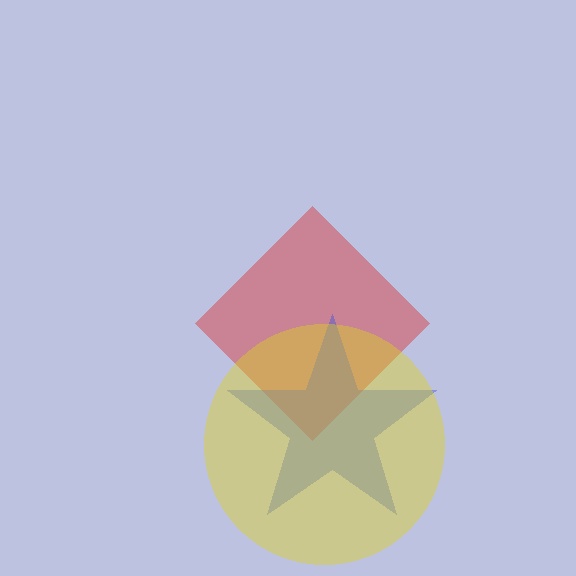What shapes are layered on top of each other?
The layered shapes are: a red diamond, a blue star, a yellow circle.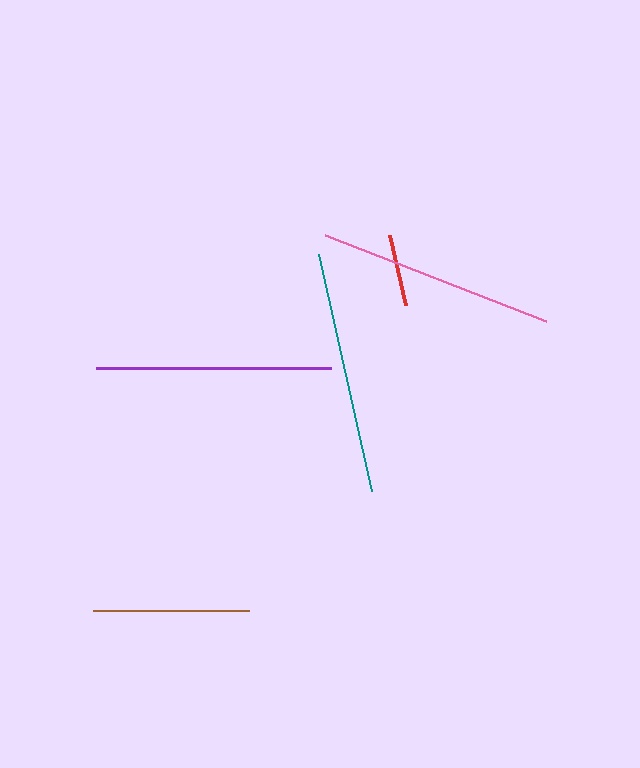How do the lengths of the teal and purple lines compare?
The teal and purple lines are approximately the same length.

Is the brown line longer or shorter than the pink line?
The pink line is longer than the brown line.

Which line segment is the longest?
The teal line is the longest at approximately 243 pixels.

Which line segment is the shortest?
The red line is the shortest at approximately 72 pixels.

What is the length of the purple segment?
The purple segment is approximately 235 pixels long.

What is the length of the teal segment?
The teal segment is approximately 243 pixels long.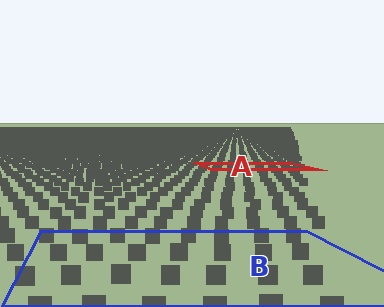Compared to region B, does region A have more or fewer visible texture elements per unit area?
Region A has more texture elements per unit area — they are packed more densely because it is farther away.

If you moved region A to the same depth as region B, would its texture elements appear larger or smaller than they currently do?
They would appear larger. At a closer depth, the same texture elements are projected at a bigger on-screen size.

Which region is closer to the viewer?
Region B is closer. The texture elements there are larger and more spread out.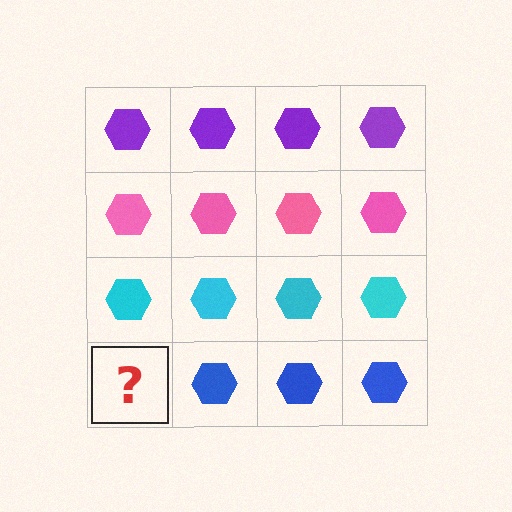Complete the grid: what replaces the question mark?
The question mark should be replaced with a blue hexagon.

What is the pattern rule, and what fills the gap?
The rule is that each row has a consistent color. The gap should be filled with a blue hexagon.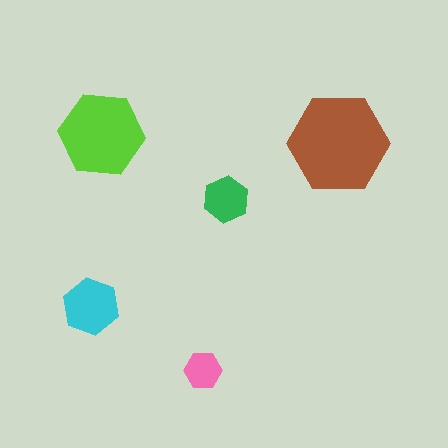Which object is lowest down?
The pink hexagon is bottommost.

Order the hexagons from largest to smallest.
the brown one, the lime one, the cyan one, the green one, the pink one.